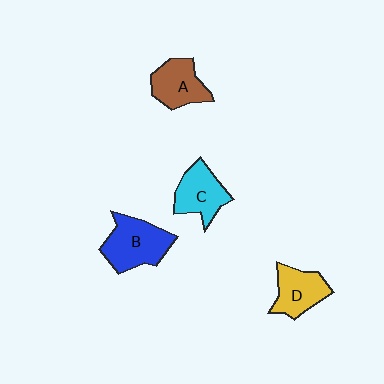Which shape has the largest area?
Shape B (blue).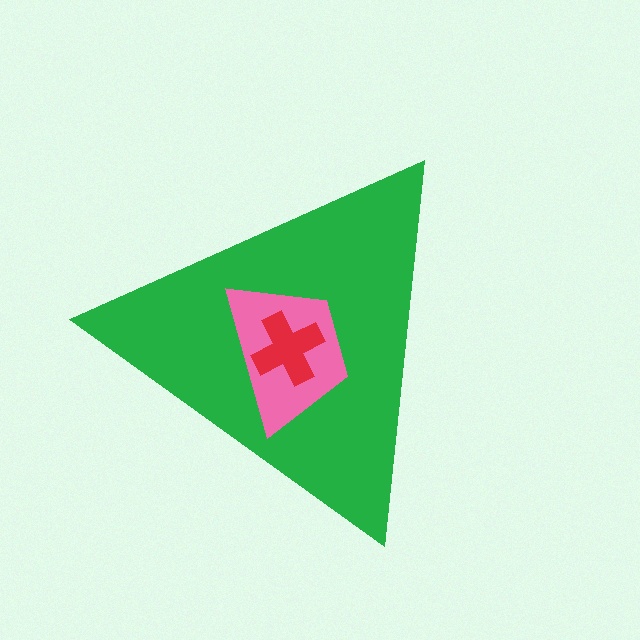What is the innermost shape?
The red cross.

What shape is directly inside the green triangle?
The pink trapezoid.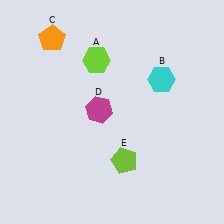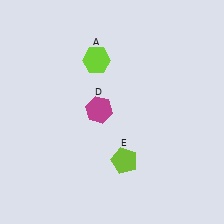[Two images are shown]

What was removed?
The orange pentagon (C), the cyan hexagon (B) were removed in Image 2.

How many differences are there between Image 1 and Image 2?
There are 2 differences between the two images.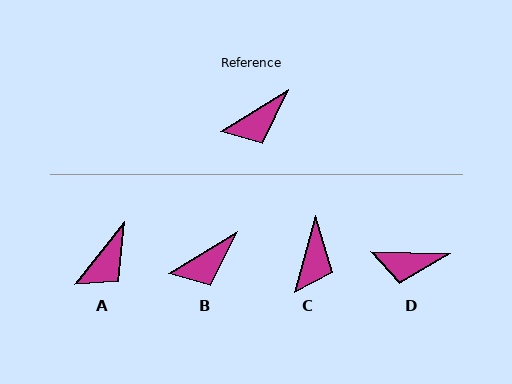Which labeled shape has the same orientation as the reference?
B.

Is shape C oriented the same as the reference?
No, it is off by about 43 degrees.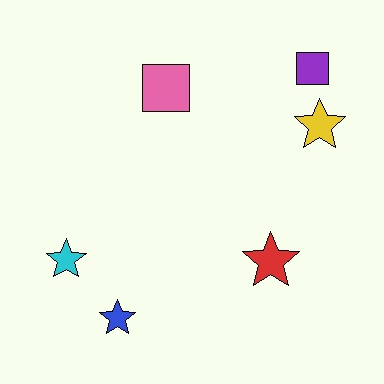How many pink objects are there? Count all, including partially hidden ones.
There is 1 pink object.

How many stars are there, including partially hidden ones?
There are 4 stars.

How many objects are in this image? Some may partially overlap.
There are 6 objects.